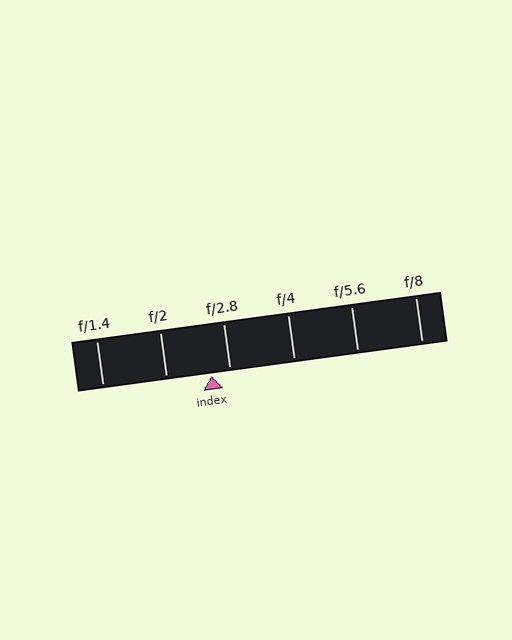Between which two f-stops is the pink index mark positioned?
The index mark is between f/2 and f/2.8.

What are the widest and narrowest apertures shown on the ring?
The widest aperture shown is f/1.4 and the narrowest is f/8.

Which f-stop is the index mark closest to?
The index mark is closest to f/2.8.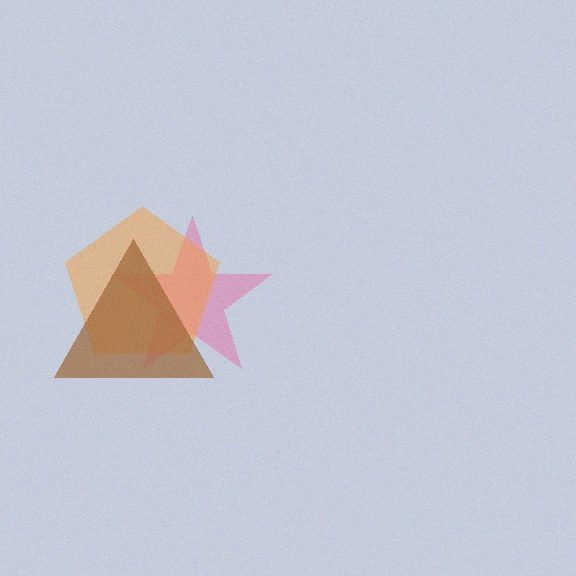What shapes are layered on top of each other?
The layered shapes are: a pink star, an orange pentagon, a brown triangle.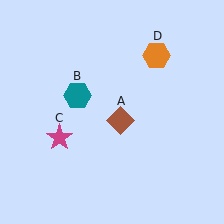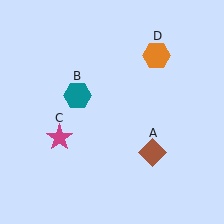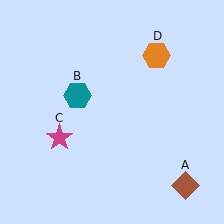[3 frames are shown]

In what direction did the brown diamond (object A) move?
The brown diamond (object A) moved down and to the right.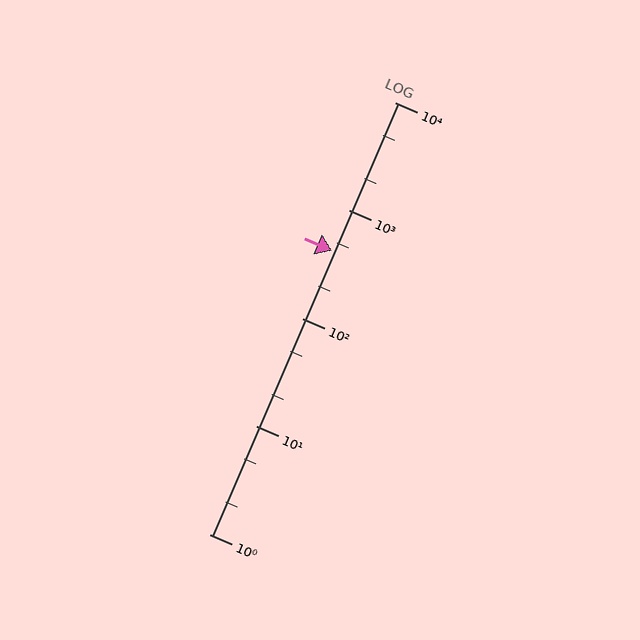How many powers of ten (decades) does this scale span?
The scale spans 4 decades, from 1 to 10000.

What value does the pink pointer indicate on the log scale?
The pointer indicates approximately 420.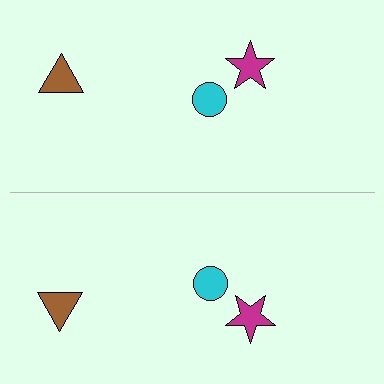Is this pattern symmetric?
Yes, this pattern has bilateral (reflection) symmetry.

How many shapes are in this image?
There are 6 shapes in this image.